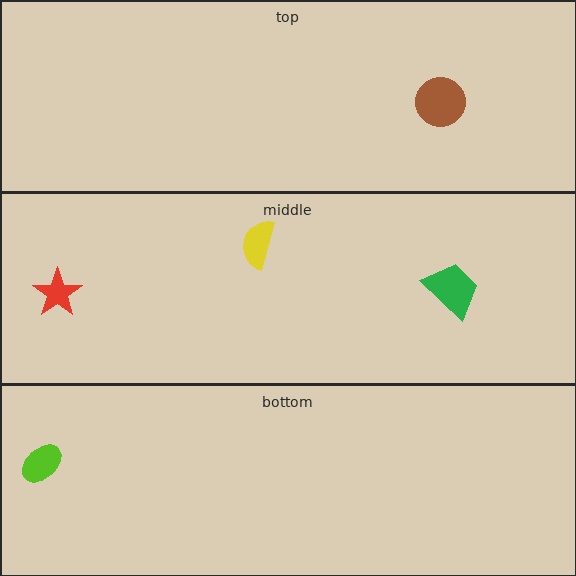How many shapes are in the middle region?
3.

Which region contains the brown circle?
The top region.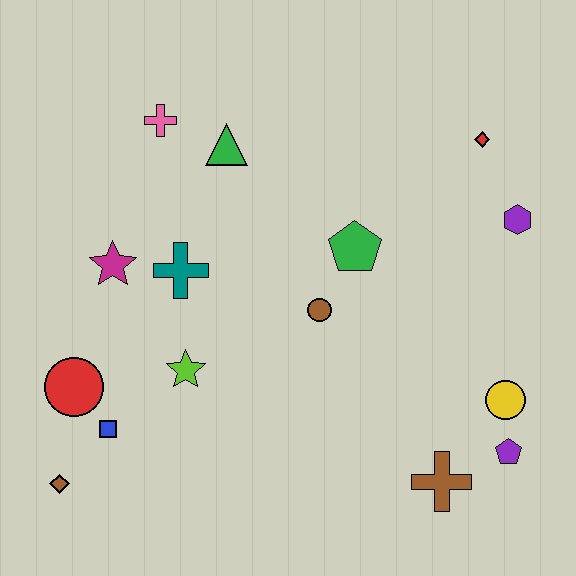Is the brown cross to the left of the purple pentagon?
Yes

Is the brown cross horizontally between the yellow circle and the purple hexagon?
No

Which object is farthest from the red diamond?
The brown diamond is farthest from the red diamond.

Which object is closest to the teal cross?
The magenta star is closest to the teal cross.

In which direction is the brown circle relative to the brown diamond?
The brown circle is to the right of the brown diamond.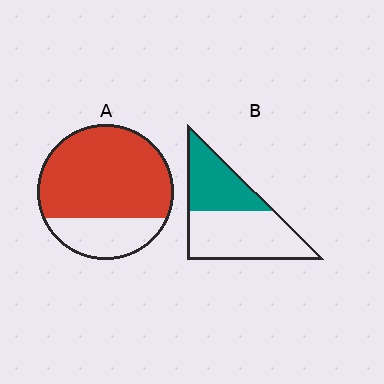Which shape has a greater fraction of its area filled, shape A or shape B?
Shape A.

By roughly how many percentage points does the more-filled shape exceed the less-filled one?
By roughly 35 percentage points (A over B).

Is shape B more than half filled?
No.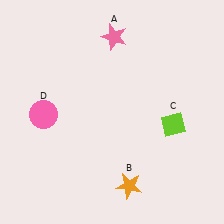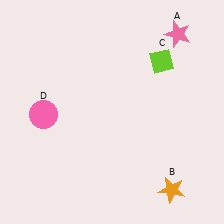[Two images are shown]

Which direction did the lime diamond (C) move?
The lime diamond (C) moved up.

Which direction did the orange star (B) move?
The orange star (B) moved right.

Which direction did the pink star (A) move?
The pink star (A) moved right.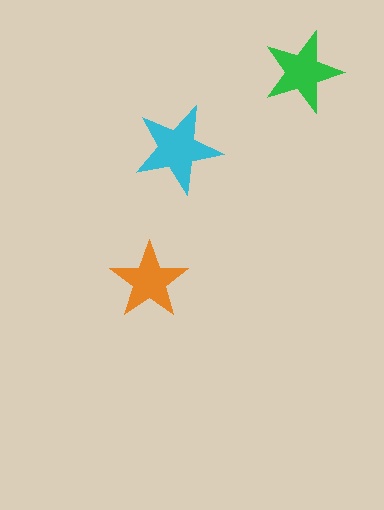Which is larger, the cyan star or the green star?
The cyan one.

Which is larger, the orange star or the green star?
The green one.